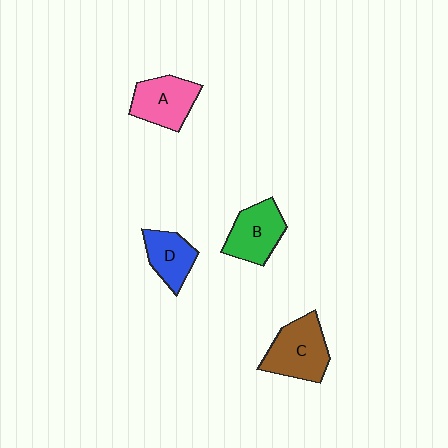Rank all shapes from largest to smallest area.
From largest to smallest: C (brown), A (pink), B (green), D (blue).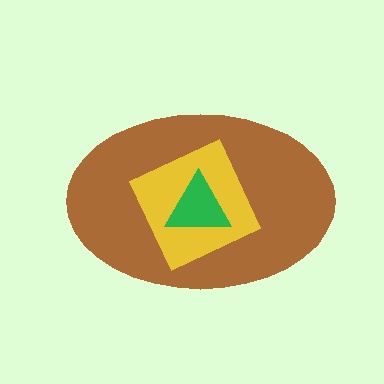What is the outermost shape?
The brown ellipse.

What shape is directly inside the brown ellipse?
The yellow square.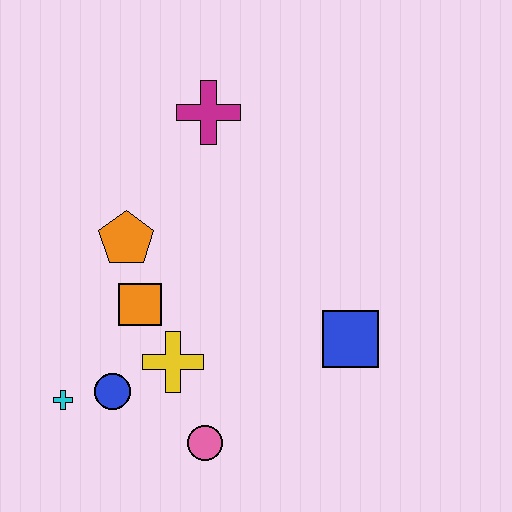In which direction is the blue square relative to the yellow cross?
The blue square is to the right of the yellow cross.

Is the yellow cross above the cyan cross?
Yes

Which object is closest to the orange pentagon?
The orange square is closest to the orange pentagon.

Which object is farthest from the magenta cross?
The pink circle is farthest from the magenta cross.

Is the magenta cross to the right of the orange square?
Yes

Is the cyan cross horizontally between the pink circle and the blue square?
No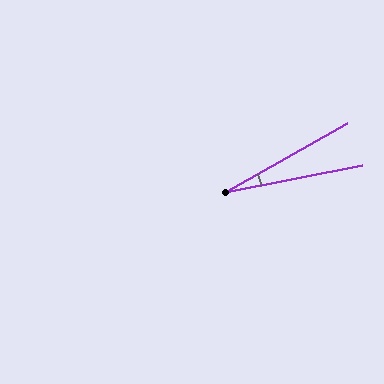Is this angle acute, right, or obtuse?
It is acute.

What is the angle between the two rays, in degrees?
Approximately 19 degrees.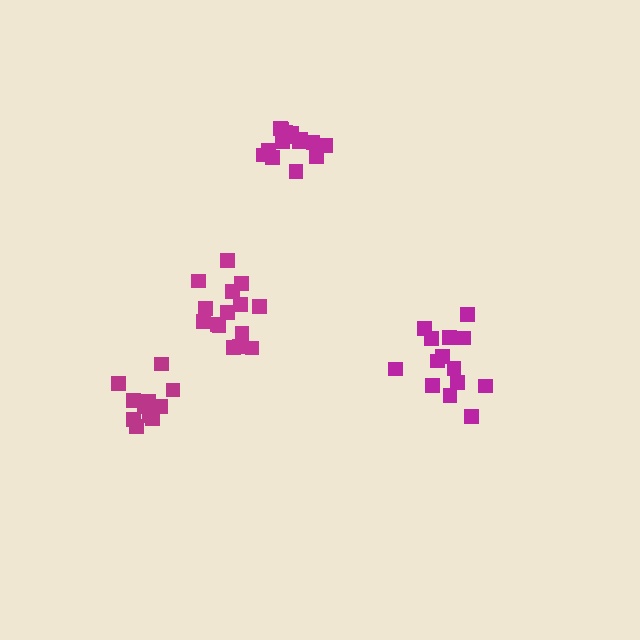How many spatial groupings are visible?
There are 4 spatial groupings.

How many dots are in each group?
Group 1: 15 dots, Group 2: 12 dots, Group 3: 14 dots, Group 4: 15 dots (56 total).